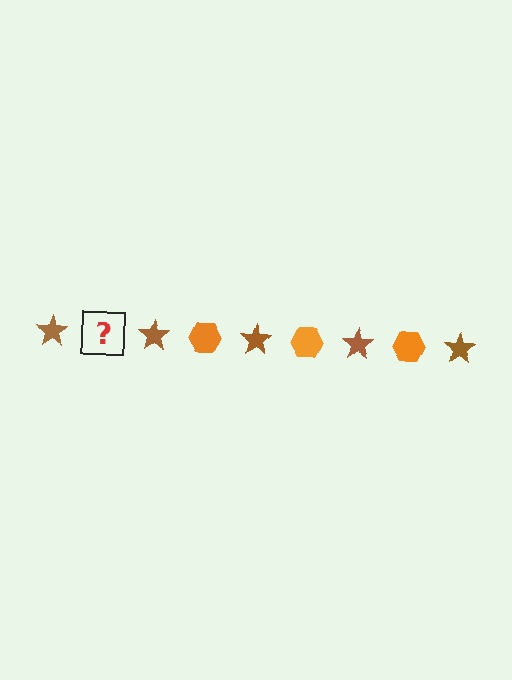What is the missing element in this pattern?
The missing element is an orange hexagon.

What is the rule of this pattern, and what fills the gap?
The rule is that the pattern alternates between brown star and orange hexagon. The gap should be filled with an orange hexagon.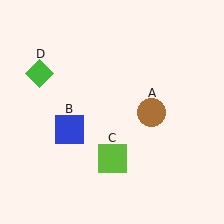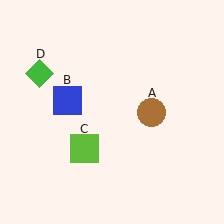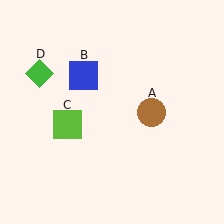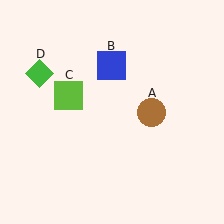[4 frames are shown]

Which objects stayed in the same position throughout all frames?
Brown circle (object A) and green diamond (object D) remained stationary.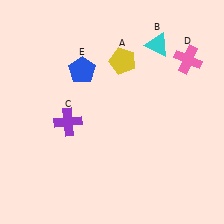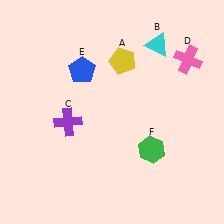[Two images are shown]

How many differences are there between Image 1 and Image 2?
There is 1 difference between the two images.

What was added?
A green hexagon (F) was added in Image 2.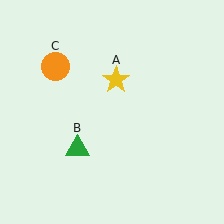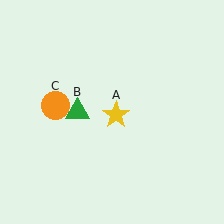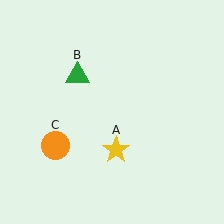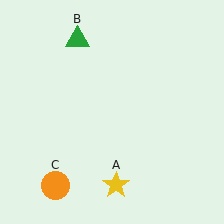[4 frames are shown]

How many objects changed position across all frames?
3 objects changed position: yellow star (object A), green triangle (object B), orange circle (object C).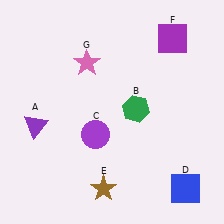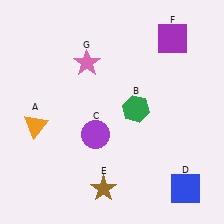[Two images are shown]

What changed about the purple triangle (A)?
In Image 1, A is purple. In Image 2, it changed to orange.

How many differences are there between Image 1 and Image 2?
There is 1 difference between the two images.